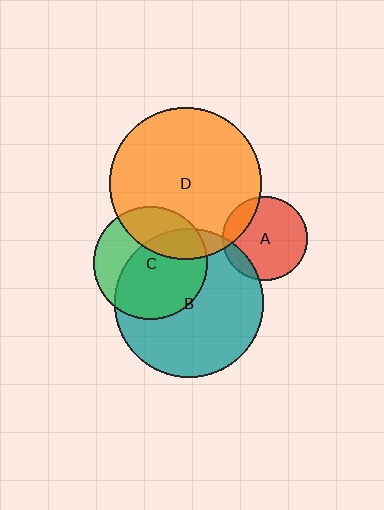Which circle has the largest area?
Circle D (orange).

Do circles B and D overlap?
Yes.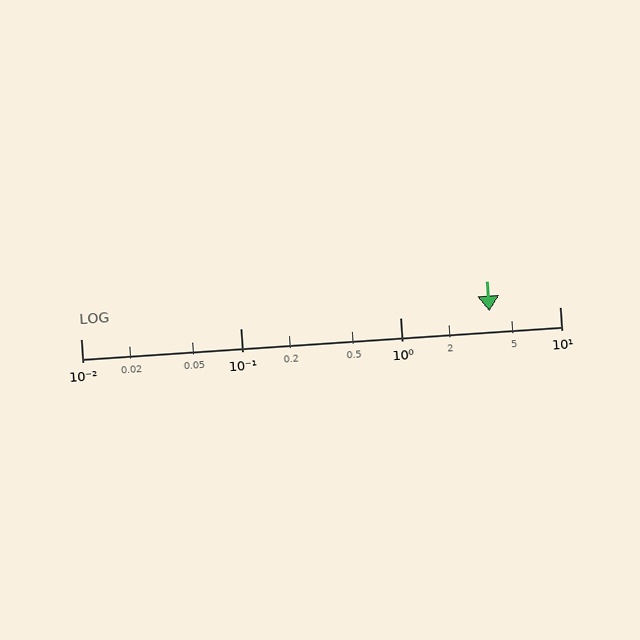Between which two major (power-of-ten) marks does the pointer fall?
The pointer is between 1 and 10.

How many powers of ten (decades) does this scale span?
The scale spans 3 decades, from 0.01 to 10.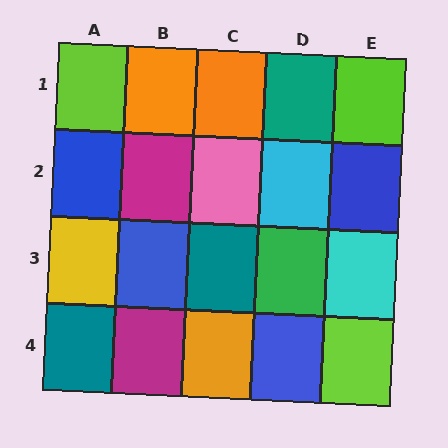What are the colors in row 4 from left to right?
Teal, magenta, orange, blue, lime.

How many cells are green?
1 cell is green.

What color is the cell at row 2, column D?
Cyan.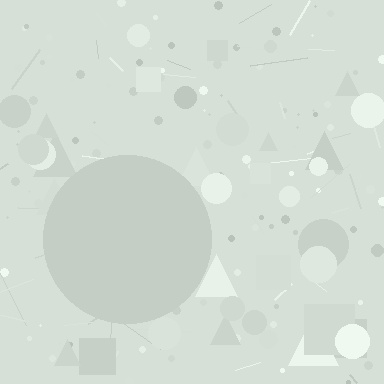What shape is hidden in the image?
A circle is hidden in the image.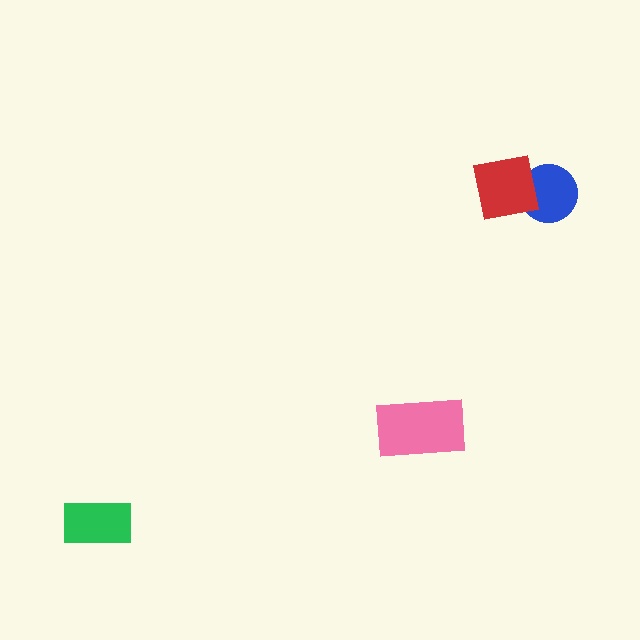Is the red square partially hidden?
No, no other shape covers it.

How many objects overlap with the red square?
1 object overlaps with the red square.